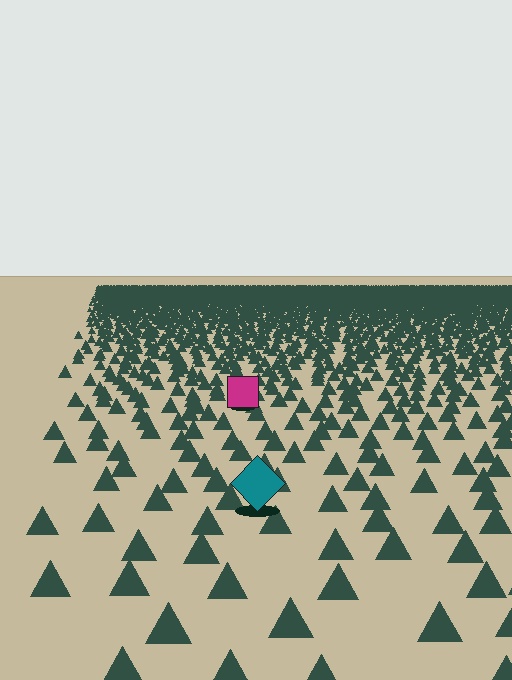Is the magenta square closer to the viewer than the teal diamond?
No. The teal diamond is closer — you can tell from the texture gradient: the ground texture is coarser near it.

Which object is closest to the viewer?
The teal diamond is closest. The texture marks near it are larger and more spread out.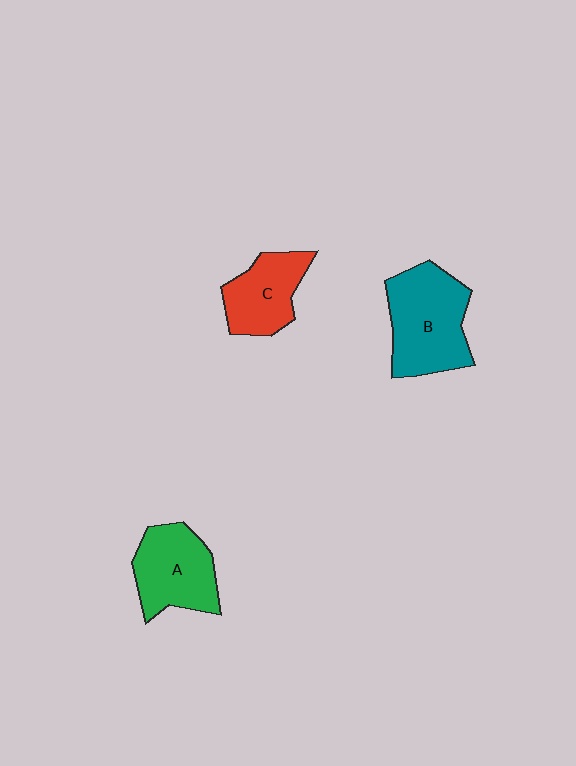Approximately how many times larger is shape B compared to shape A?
Approximately 1.2 times.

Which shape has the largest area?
Shape B (teal).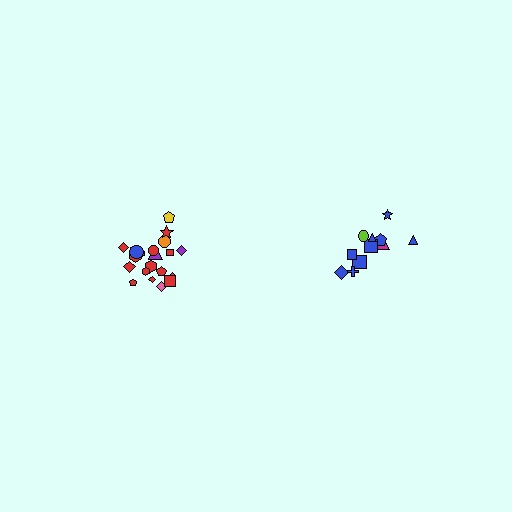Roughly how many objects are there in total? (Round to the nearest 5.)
Roughly 35 objects in total.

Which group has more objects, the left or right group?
The left group.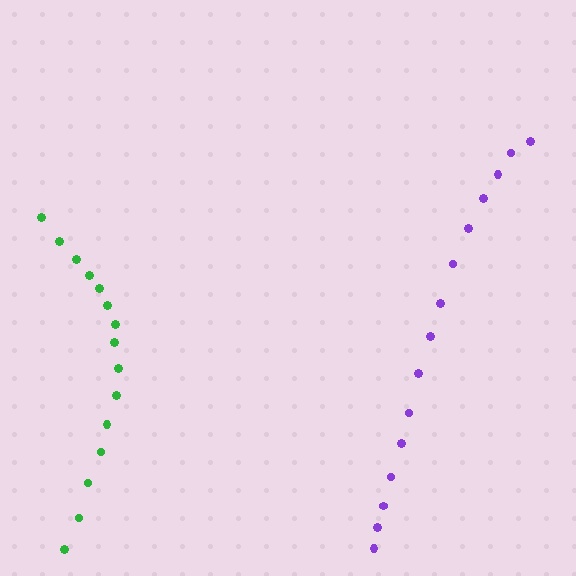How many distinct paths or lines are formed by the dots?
There are 2 distinct paths.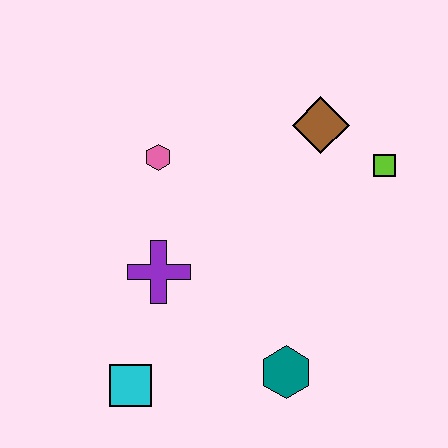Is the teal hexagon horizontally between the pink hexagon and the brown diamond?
Yes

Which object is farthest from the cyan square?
The lime square is farthest from the cyan square.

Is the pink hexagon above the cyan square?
Yes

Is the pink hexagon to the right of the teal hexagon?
No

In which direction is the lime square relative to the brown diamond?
The lime square is to the right of the brown diamond.